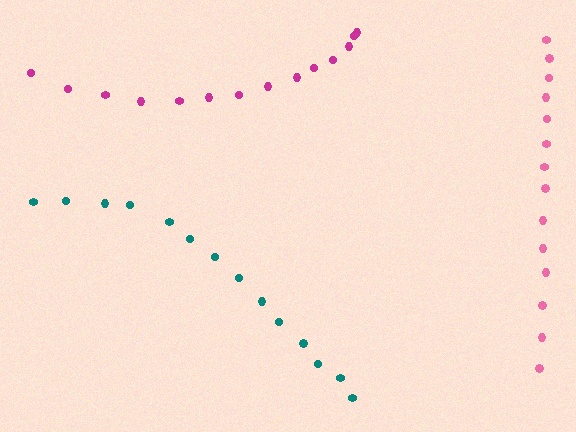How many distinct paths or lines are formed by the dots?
There are 3 distinct paths.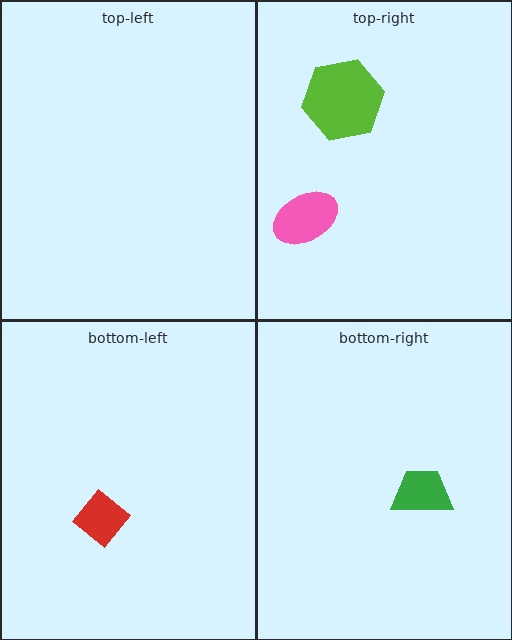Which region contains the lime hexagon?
The top-right region.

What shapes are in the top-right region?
The lime hexagon, the pink ellipse.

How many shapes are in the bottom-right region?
1.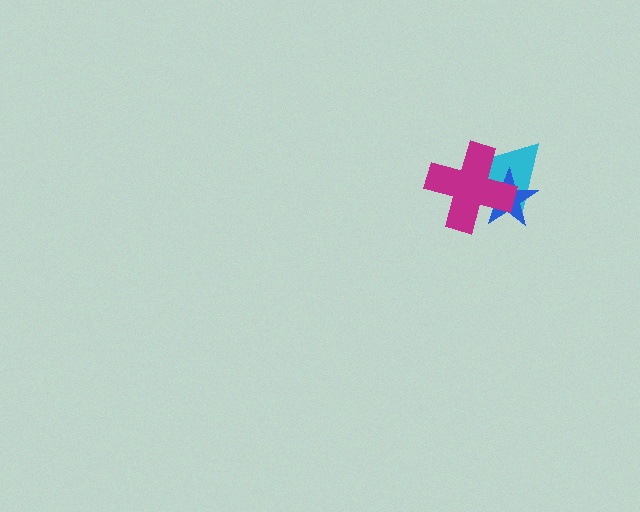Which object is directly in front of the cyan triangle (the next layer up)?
The blue star is directly in front of the cyan triangle.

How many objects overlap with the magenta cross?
2 objects overlap with the magenta cross.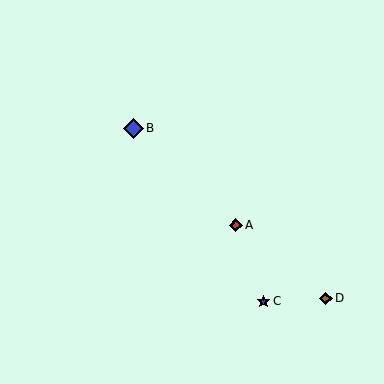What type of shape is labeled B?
Shape B is a blue diamond.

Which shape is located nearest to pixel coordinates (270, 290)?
The blue star (labeled C) at (264, 301) is nearest to that location.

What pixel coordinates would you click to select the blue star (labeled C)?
Click at (264, 301) to select the blue star C.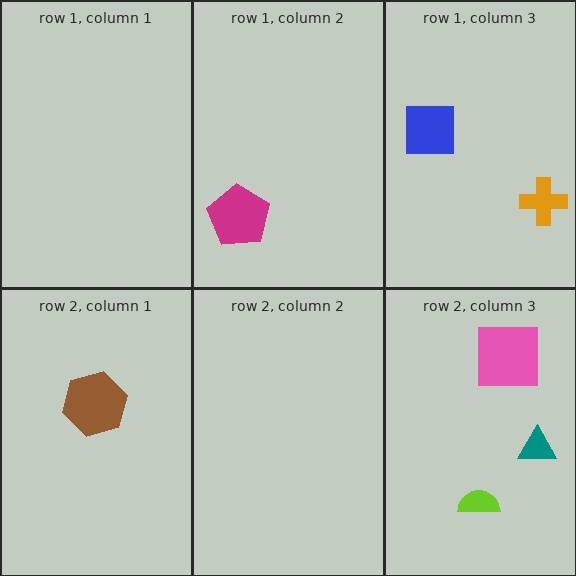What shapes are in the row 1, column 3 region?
The orange cross, the blue square.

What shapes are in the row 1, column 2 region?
The magenta pentagon.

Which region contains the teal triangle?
The row 2, column 3 region.